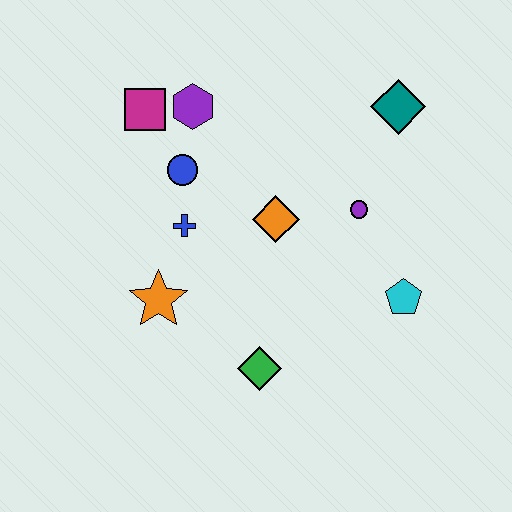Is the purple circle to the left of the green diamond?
No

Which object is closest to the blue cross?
The blue circle is closest to the blue cross.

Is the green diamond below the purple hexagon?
Yes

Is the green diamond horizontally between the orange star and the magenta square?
No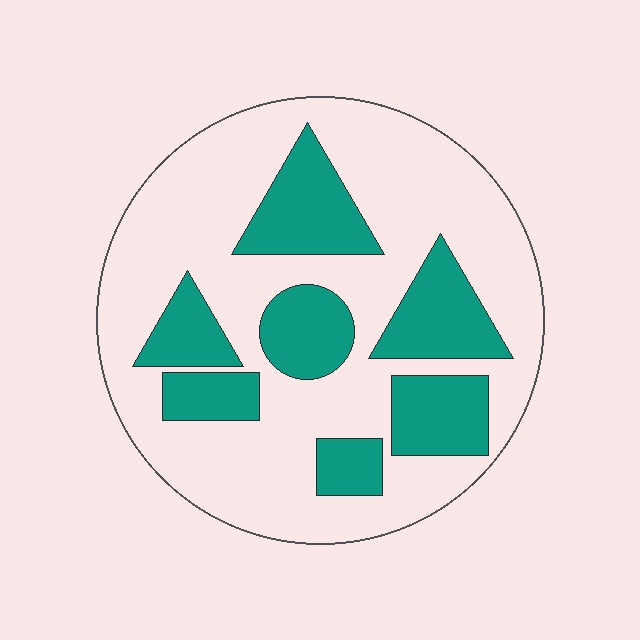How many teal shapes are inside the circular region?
7.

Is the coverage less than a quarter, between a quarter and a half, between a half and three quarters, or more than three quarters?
Between a quarter and a half.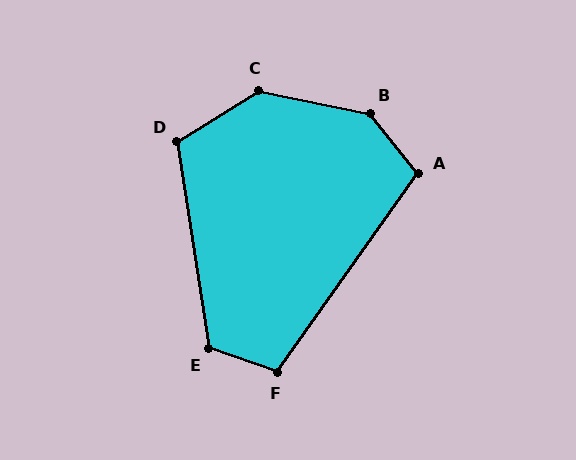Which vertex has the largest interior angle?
B, at approximately 141 degrees.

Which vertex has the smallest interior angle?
A, at approximately 106 degrees.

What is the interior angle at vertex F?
Approximately 106 degrees (obtuse).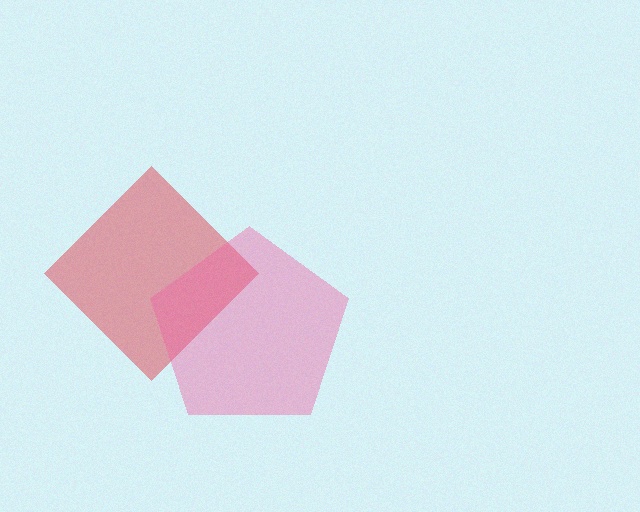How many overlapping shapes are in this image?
There are 2 overlapping shapes in the image.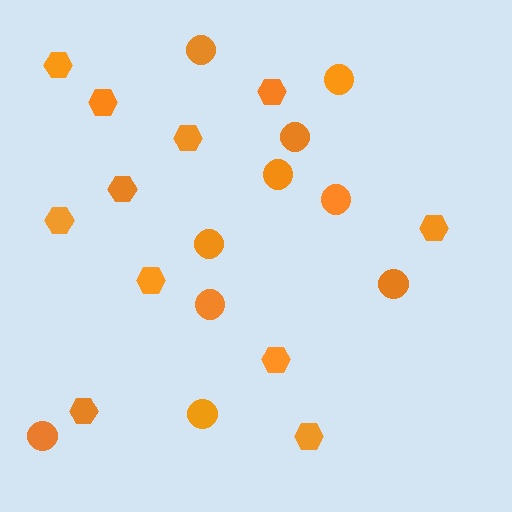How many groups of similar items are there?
There are 2 groups: one group of hexagons (11) and one group of circles (10).